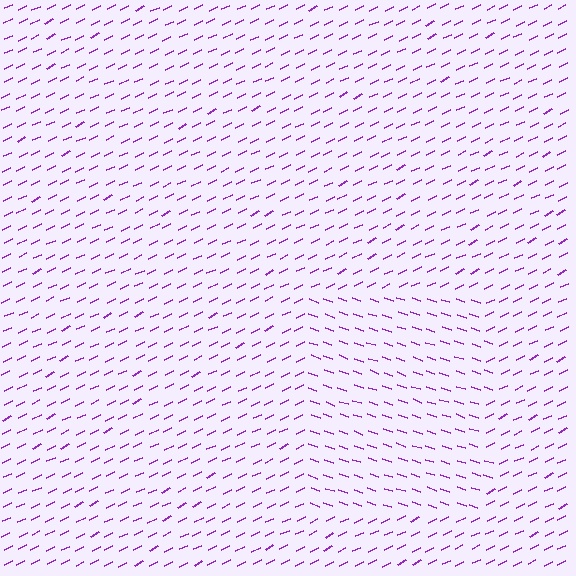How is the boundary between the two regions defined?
The boundary is defined purely by a change in line orientation (approximately 45 degrees difference). All lines are the same color and thickness.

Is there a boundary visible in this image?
Yes, there is a texture boundary formed by a change in line orientation.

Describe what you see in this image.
The image is filled with small purple line segments. A rectangle region in the image has lines oriented differently from the surrounding lines, creating a visible texture boundary.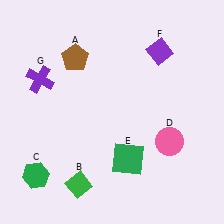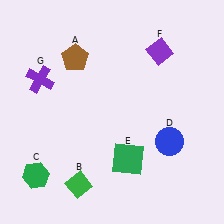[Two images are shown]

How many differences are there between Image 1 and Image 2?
There is 1 difference between the two images.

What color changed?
The circle (D) changed from pink in Image 1 to blue in Image 2.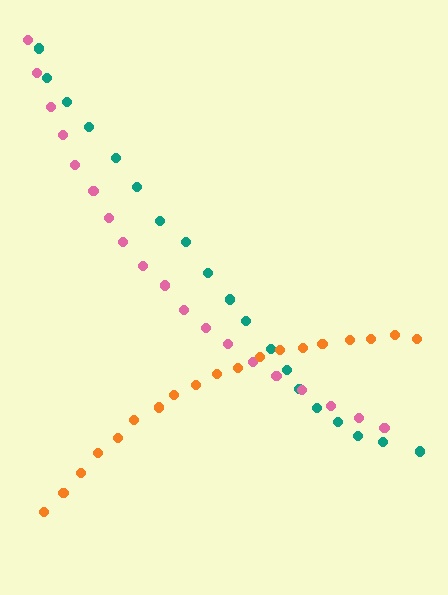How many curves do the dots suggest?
There are 3 distinct paths.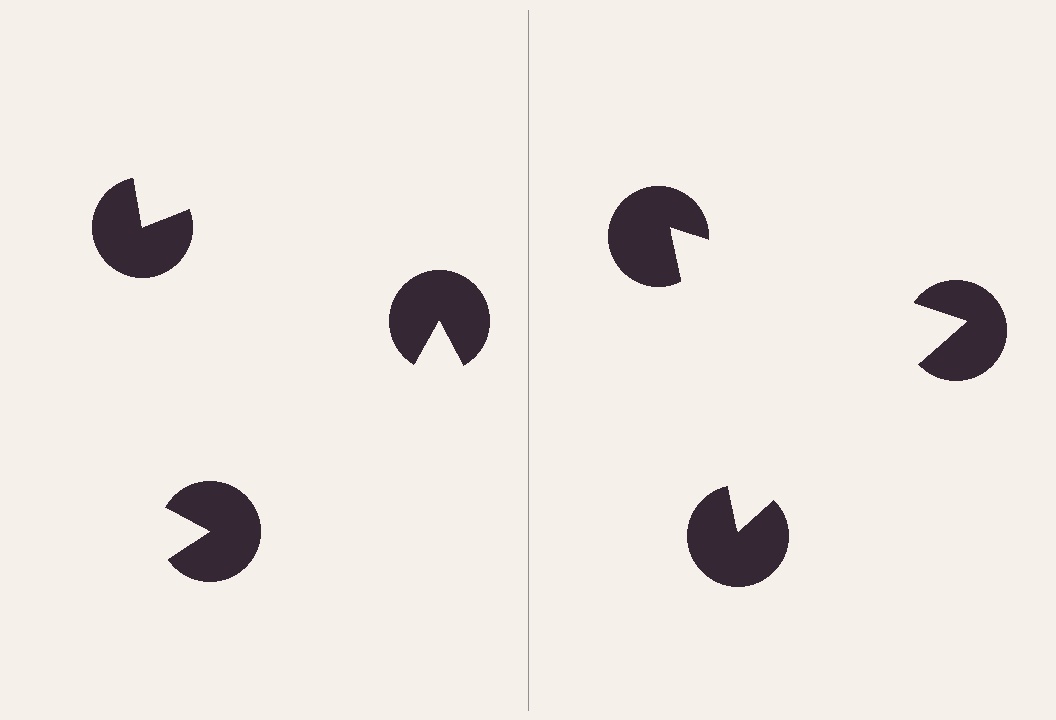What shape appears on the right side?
An illusory triangle.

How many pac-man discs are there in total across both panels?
6 — 3 on each side.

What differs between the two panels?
The pac-man discs are positioned identically on both sides; only the wedge orientations differ. On the right they align to a triangle; on the left they are misaligned.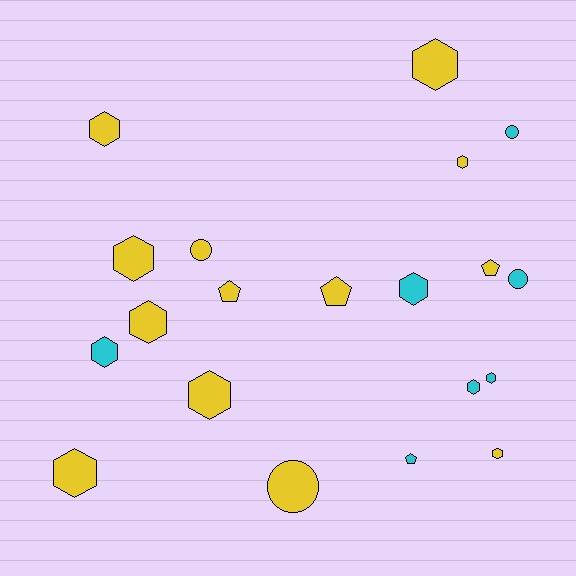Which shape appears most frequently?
Hexagon, with 12 objects.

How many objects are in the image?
There are 20 objects.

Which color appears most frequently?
Yellow, with 13 objects.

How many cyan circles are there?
There are 2 cyan circles.